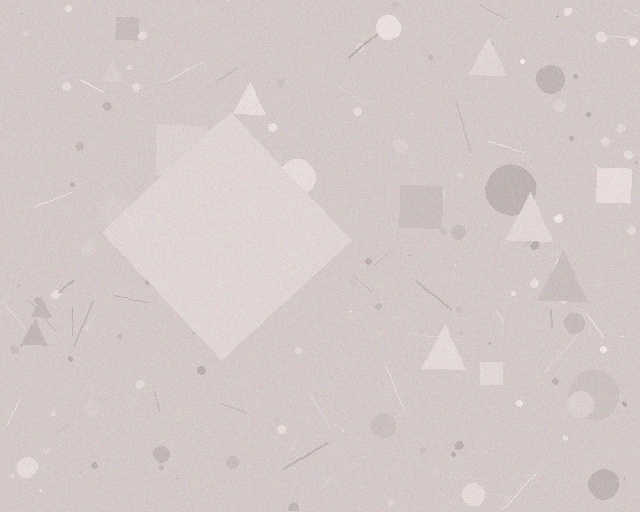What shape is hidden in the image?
A diamond is hidden in the image.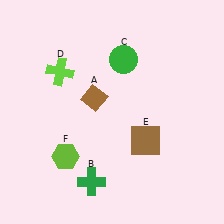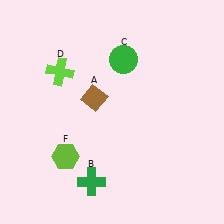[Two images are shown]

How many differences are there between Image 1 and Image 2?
There is 1 difference between the two images.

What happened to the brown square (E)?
The brown square (E) was removed in Image 2. It was in the bottom-right area of Image 1.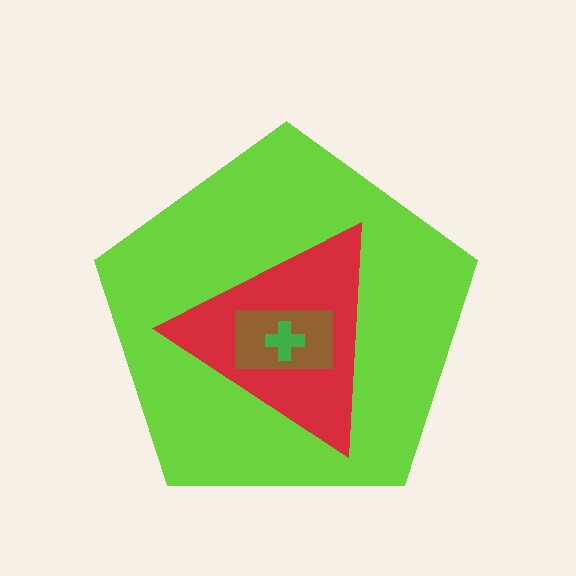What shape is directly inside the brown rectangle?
The green cross.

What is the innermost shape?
The green cross.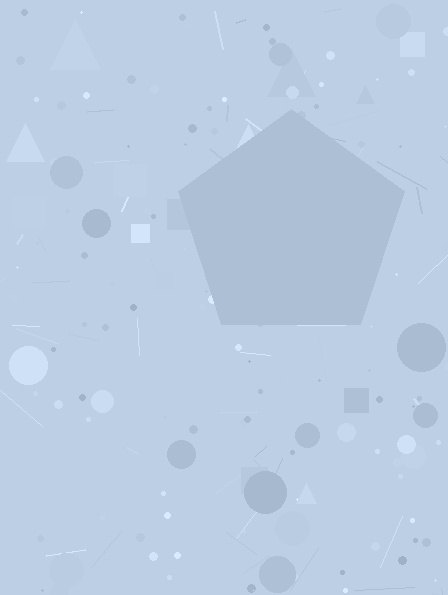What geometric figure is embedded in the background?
A pentagon is embedded in the background.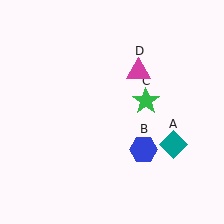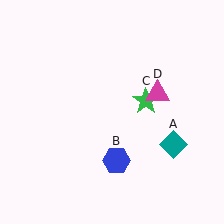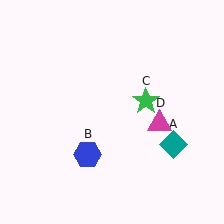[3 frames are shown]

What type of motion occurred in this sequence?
The blue hexagon (object B), magenta triangle (object D) rotated clockwise around the center of the scene.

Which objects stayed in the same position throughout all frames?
Teal diamond (object A) and green star (object C) remained stationary.